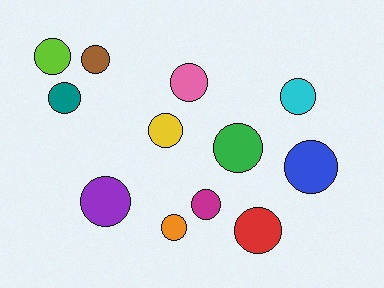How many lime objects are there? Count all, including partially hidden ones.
There is 1 lime object.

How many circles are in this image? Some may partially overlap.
There are 12 circles.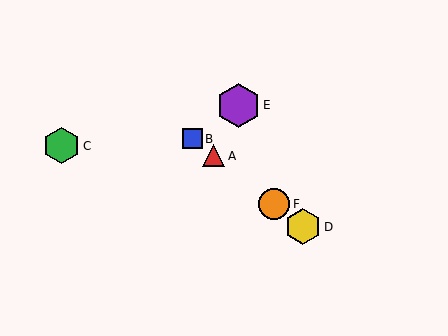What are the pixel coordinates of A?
Object A is at (213, 156).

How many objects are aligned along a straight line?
4 objects (A, B, D, F) are aligned along a straight line.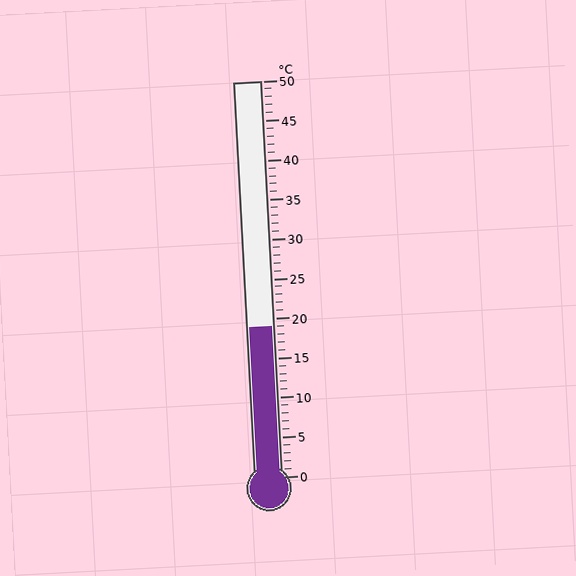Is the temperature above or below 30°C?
The temperature is below 30°C.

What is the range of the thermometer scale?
The thermometer scale ranges from 0°C to 50°C.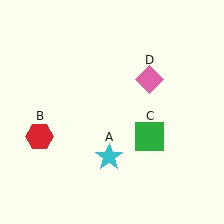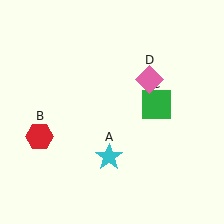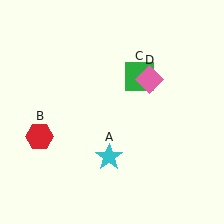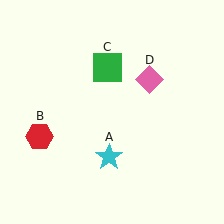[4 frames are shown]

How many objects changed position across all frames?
1 object changed position: green square (object C).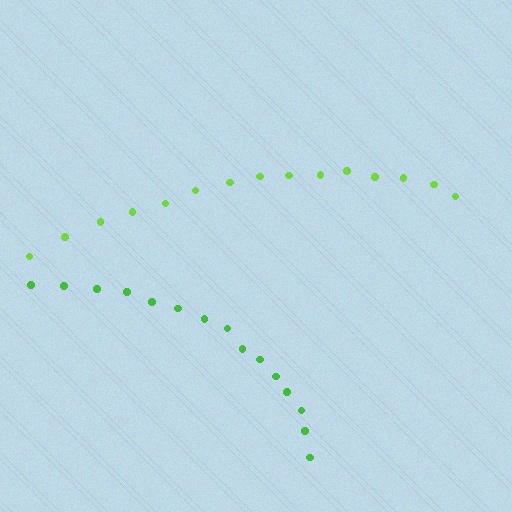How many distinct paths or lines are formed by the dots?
There are 2 distinct paths.